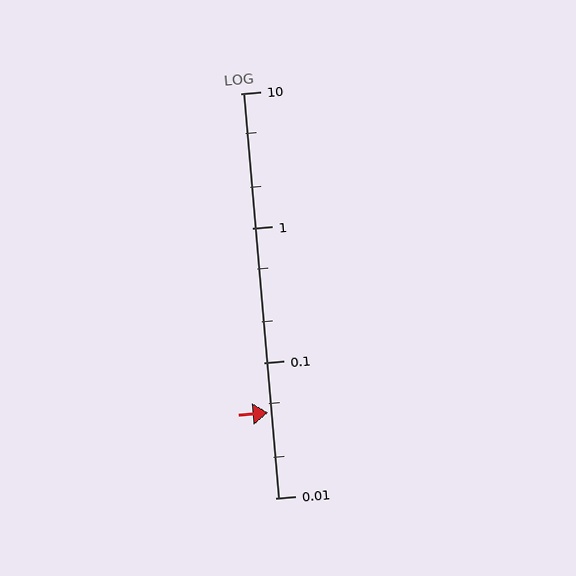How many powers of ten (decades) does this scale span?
The scale spans 3 decades, from 0.01 to 10.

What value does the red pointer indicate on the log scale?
The pointer indicates approximately 0.043.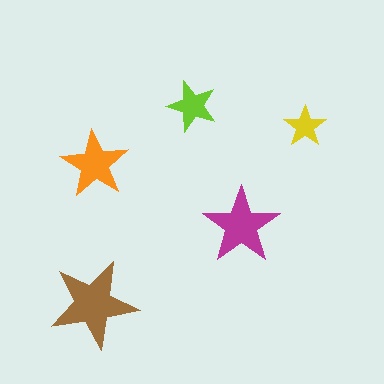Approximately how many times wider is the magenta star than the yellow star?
About 2 times wider.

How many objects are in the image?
There are 5 objects in the image.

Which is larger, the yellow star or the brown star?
The brown one.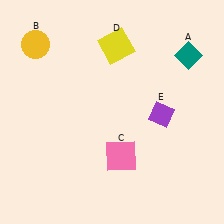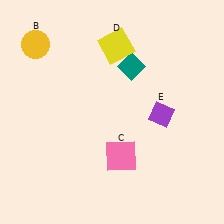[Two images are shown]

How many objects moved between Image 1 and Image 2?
1 object moved between the two images.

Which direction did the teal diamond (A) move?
The teal diamond (A) moved left.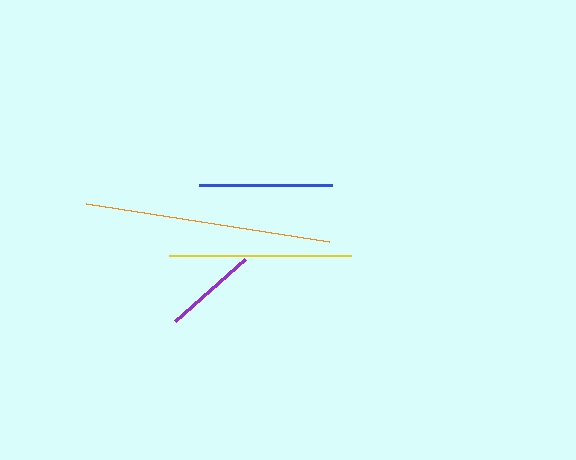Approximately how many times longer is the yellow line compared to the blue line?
The yellow line is approximately 1.4 times the length of the blue line.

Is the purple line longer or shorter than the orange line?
The orange line is longer than the purple line.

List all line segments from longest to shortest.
From longest to shortest: orange, yellow, blue, purple.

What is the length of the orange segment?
The orange segment is approximately 245 pixels long.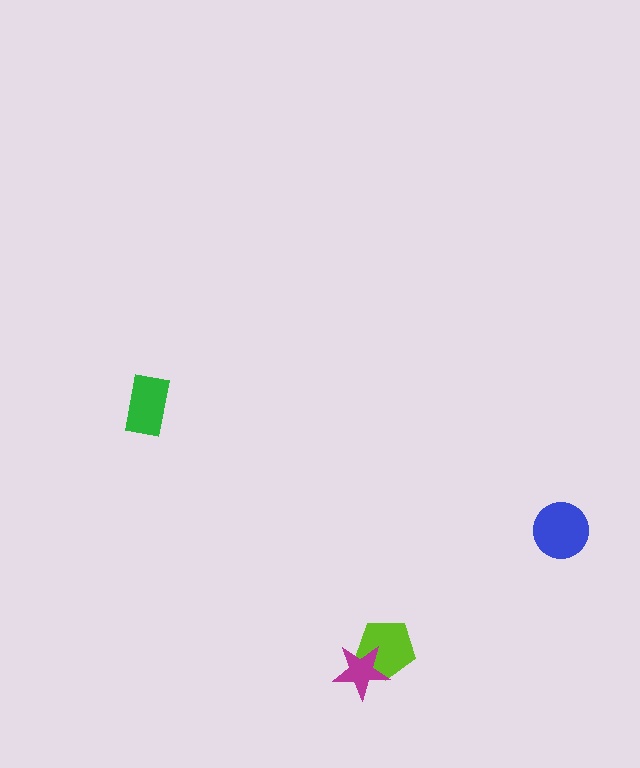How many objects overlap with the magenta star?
1 object overlaps with the magenta star.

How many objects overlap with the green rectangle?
0 objects overlap with the green rectangle.